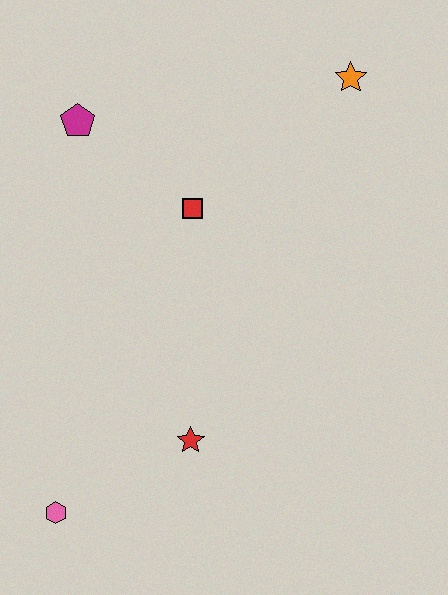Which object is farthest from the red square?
The pink hexagon is farthest from the red square.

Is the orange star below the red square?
No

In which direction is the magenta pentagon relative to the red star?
The magenta pentagon is above the red star.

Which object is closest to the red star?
The pink hexagon is closest to the red star.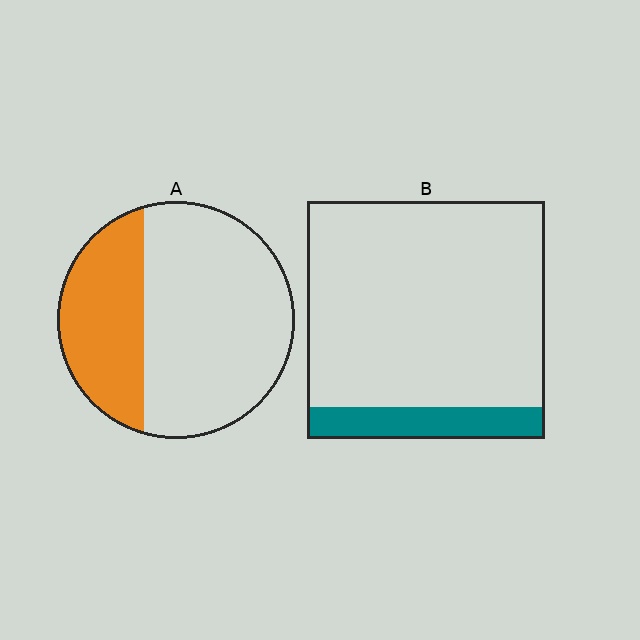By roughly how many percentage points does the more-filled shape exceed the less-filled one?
By roughly 20 percentage points (A over B).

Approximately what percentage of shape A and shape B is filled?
A is approximately 35% and B is approximately 15%.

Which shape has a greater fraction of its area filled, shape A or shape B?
Shape A.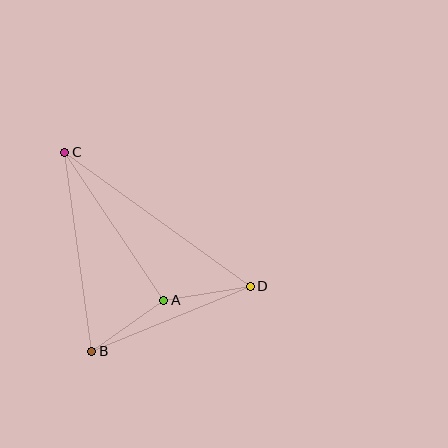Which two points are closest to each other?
Points A and D are closest to each other.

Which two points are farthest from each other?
Points C and D are farthest from each other.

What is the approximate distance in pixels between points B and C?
The distance between B and C is approximately 201 pixels.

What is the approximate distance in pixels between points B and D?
The distance between B and D is approximately 171 pixels.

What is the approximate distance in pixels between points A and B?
The distance between A and B is approximately 88 pixels.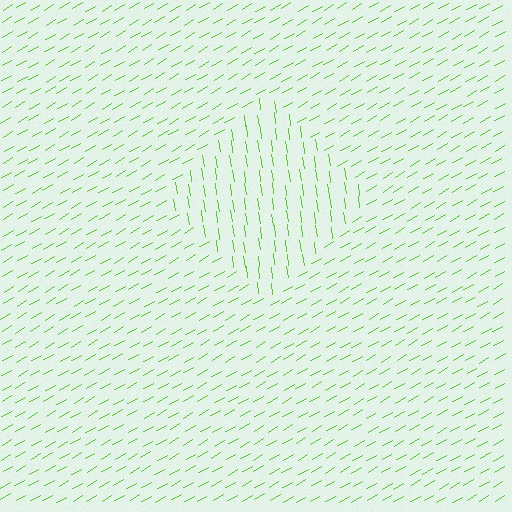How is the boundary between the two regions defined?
The boundary is defined purely by a change in line orientation (approximately 67 degrees difference). All lines are the same color and thickness.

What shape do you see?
I see a diamond.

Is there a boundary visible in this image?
Yes, there is a texture boundary formed by a change in line orientation.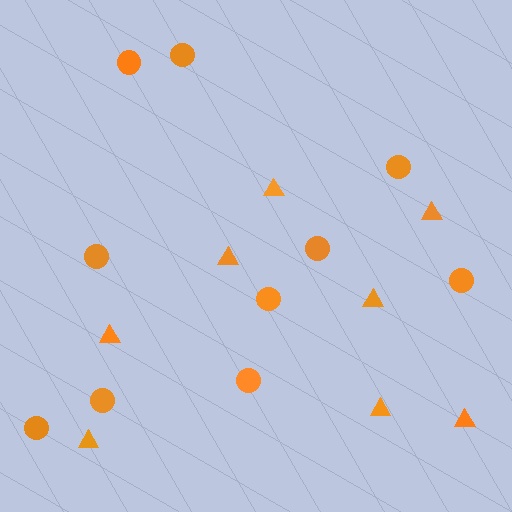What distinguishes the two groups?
There are 2 groups: one group of circles (10) and one group of triangles (8).